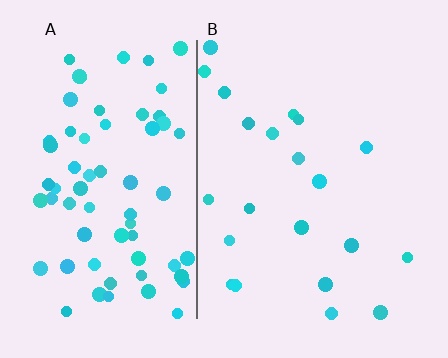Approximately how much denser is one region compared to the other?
Approximately 3.3× — region A over region B.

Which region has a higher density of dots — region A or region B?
A (the left).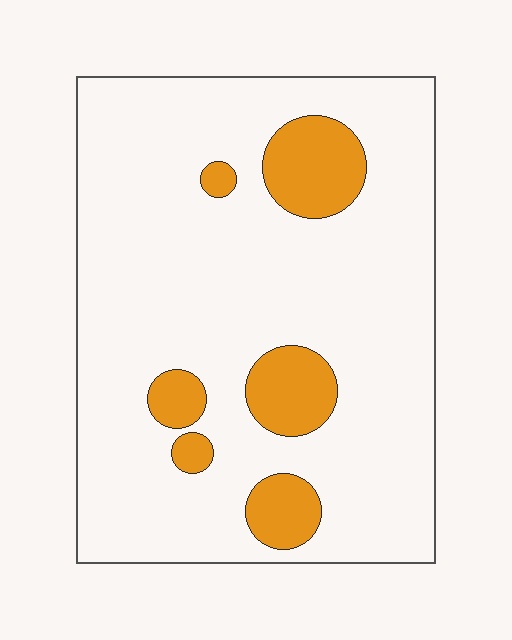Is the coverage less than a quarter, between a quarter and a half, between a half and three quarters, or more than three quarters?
Less than a quarter.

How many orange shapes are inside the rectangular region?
6.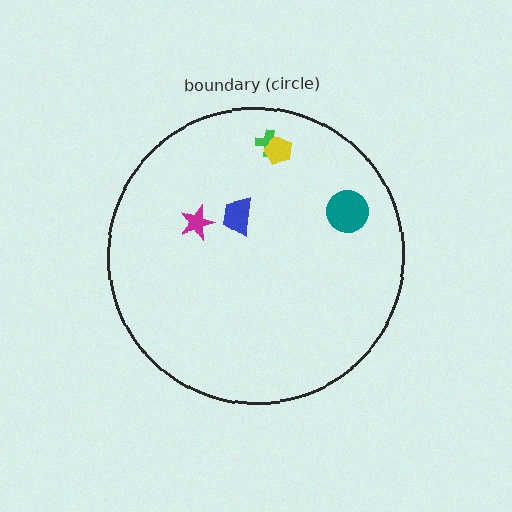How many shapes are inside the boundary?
5 inside, 0 outside.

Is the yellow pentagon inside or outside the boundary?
Inside.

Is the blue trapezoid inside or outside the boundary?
Inside.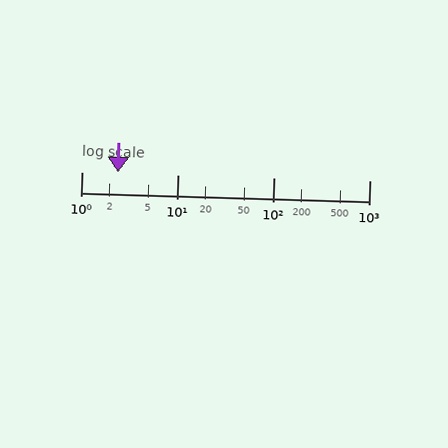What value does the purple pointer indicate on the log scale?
The pointer indicates approximately 2.4.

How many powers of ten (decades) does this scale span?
The scale spans 3 decades, from 1 to 1000.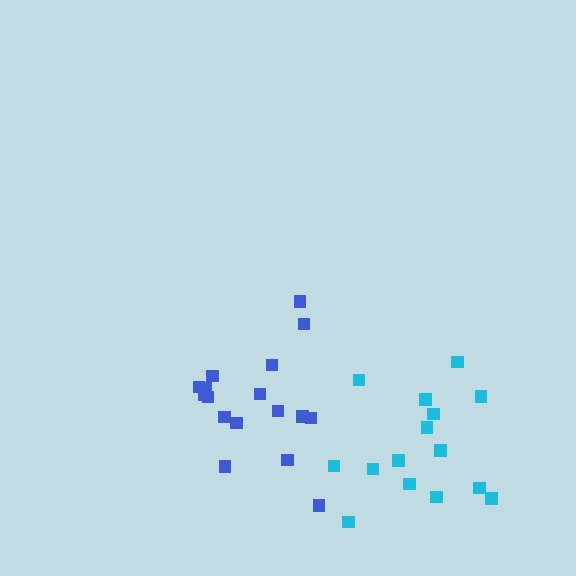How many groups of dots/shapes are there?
There are 2 groups.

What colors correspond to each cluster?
The clusters are colored: cyan, blue.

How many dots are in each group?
Group 1: 15 dots, Group 2: 17 dots (32 total).